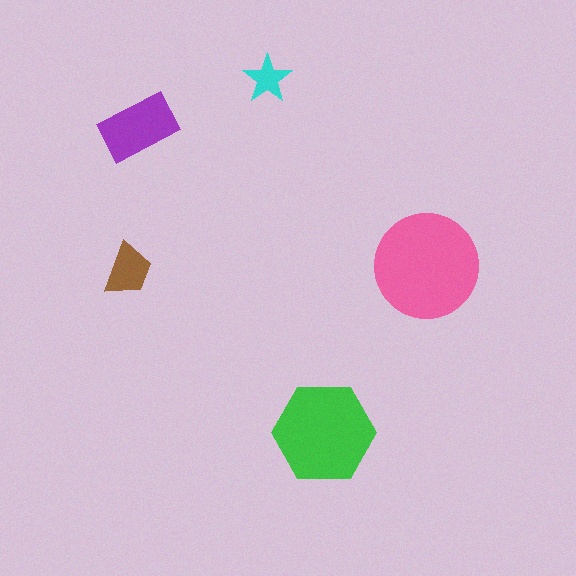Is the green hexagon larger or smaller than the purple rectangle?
Larger.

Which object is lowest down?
The green hexagon is bottommost.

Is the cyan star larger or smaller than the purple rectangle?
Smaller.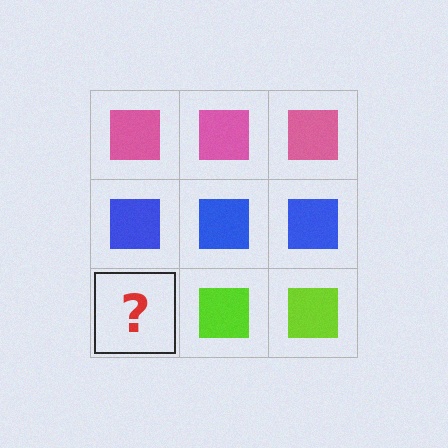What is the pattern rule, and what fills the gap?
The rule is that each row has a consistent color. The gap should be filled with a lime square.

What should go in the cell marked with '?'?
The missing cell should contain a lime square.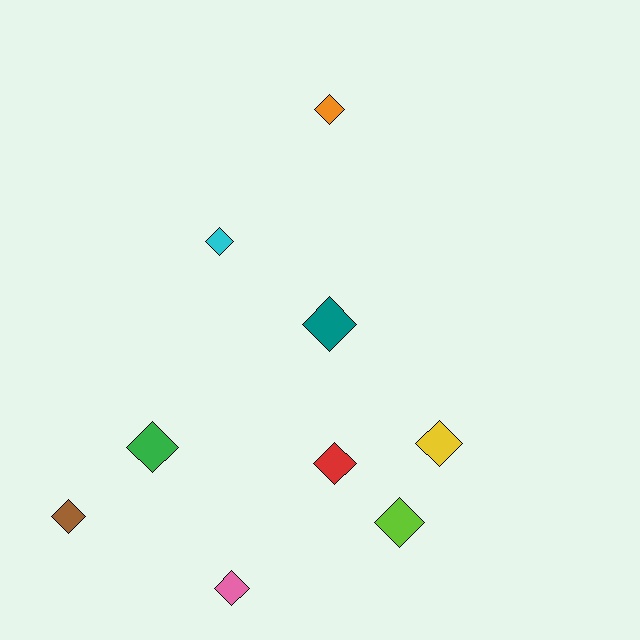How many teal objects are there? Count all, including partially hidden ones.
There is 1 teal object.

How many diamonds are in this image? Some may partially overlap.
There are 9 diamonds.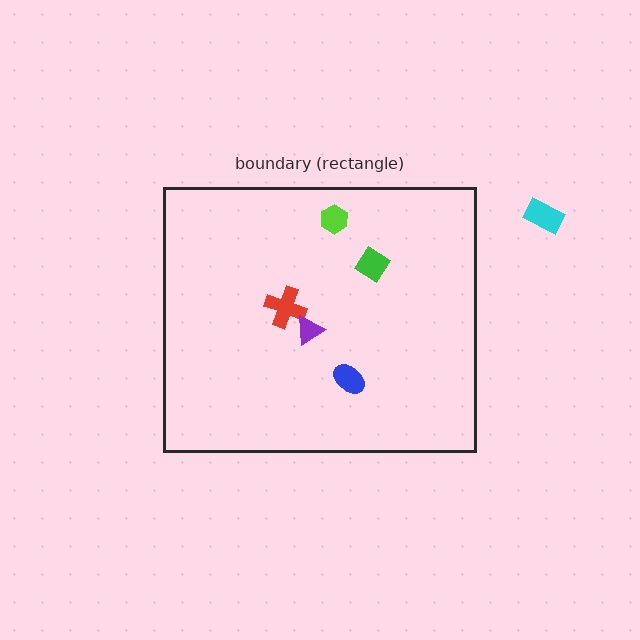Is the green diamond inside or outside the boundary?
Inside.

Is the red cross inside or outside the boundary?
Inside.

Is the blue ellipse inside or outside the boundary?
Inside.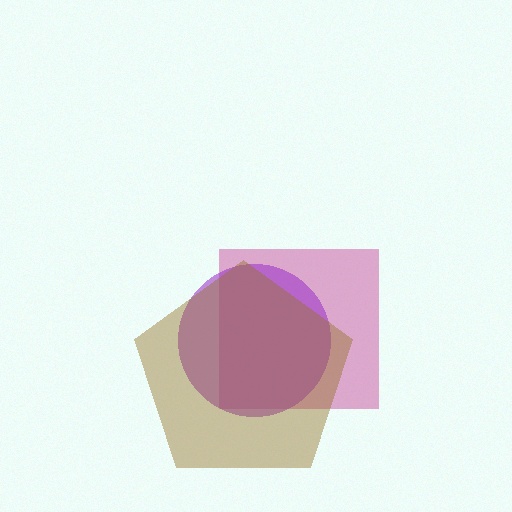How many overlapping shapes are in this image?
There are 3 overlapping shapes in the image.